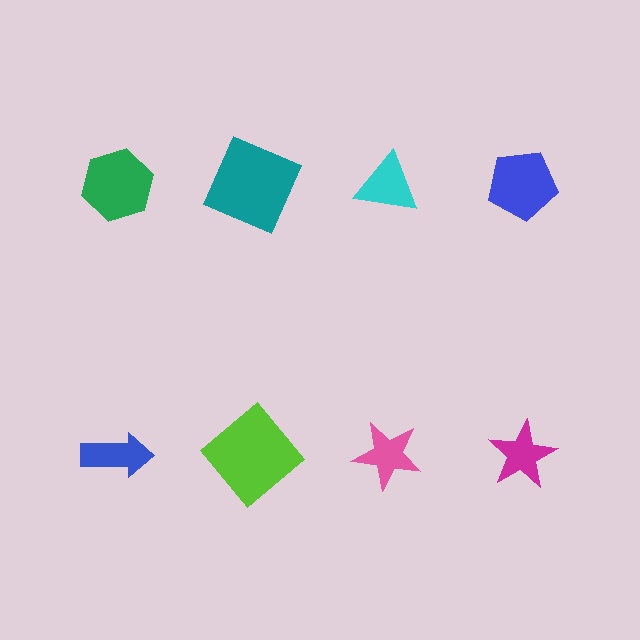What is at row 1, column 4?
A blue pentagon.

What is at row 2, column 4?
A magenta star.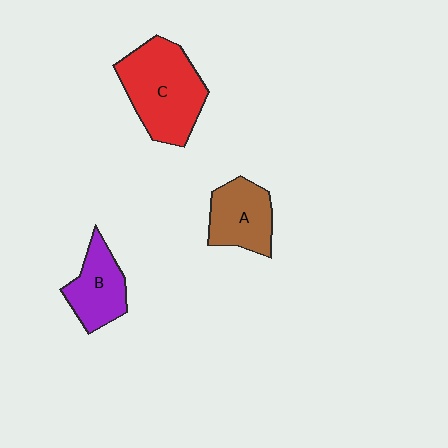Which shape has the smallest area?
Shape B (purple).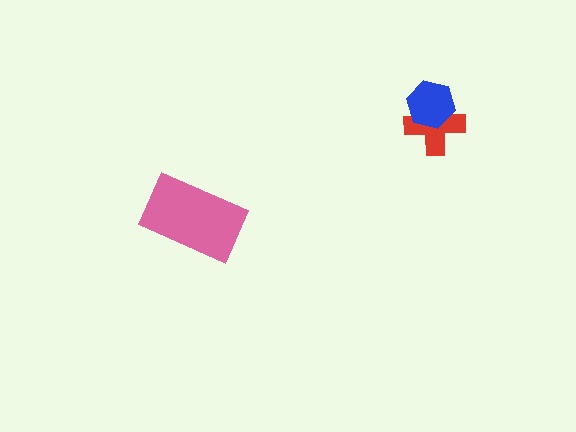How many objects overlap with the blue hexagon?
1 object overlaps with the blue hexagon.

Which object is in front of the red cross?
The blue hexagon is in front of the red cross.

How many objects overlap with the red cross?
1 object overlaps with the red cross.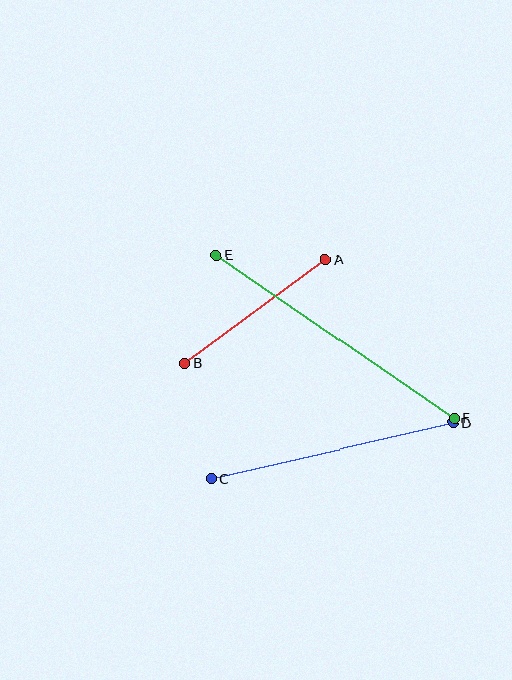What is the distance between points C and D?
The distance is approximately 248 pixels.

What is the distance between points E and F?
The distance is approximately 289 pixels.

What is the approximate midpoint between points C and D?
The midpoint is at approximately (332, 451) pixels.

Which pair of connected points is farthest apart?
Points E and F are farthest apart.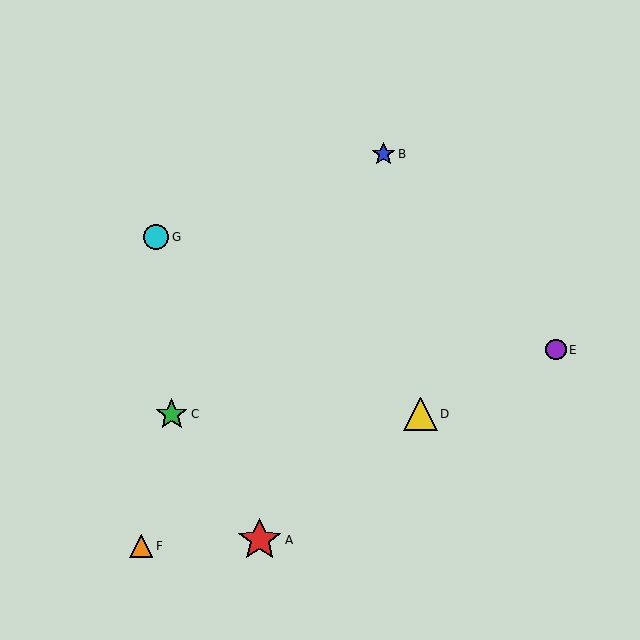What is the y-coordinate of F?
Object F is at y≈546.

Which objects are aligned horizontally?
Objects C, D are aligned horizontally.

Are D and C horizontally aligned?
Yes, both are at y≈414.